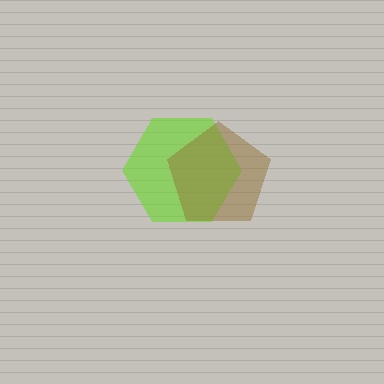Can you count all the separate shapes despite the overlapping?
Yes, there are 2 separate shapes.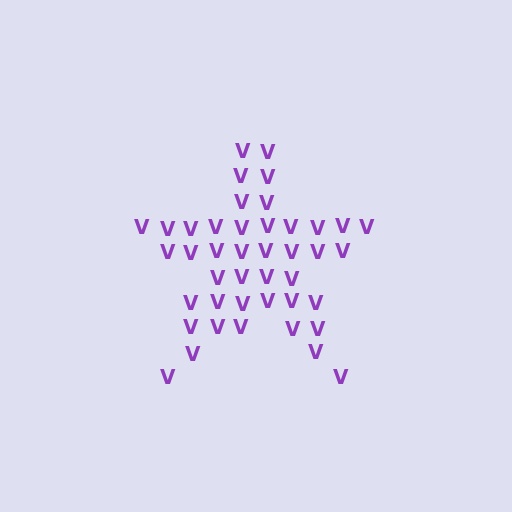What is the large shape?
The large shape is a star.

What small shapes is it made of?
It is made of small letter V's.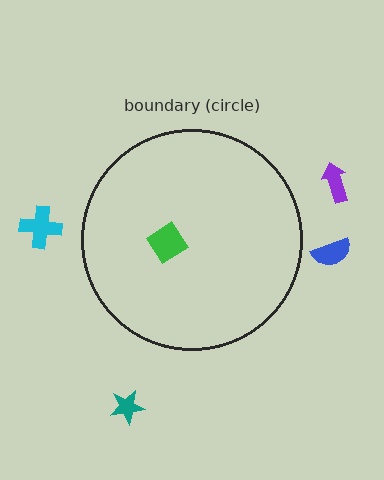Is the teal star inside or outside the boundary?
Outside.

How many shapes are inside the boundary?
1 inside, 4 outside.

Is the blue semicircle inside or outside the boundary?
Outside.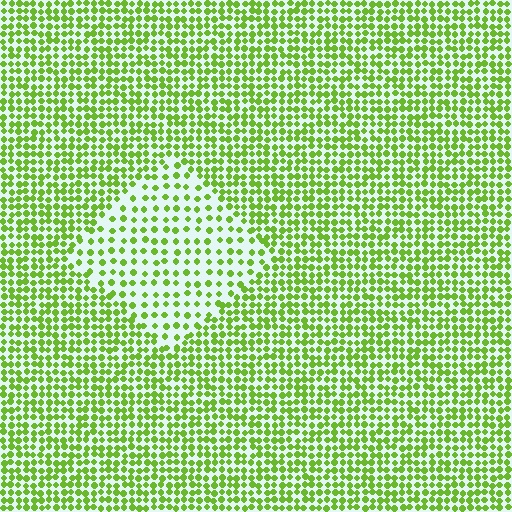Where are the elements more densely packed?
The elements are more densely packed outside the diamond boundary.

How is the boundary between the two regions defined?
The boundary is defined by a change in element density (approximately 2.0x ratio). All elements are the same color, size, and shape.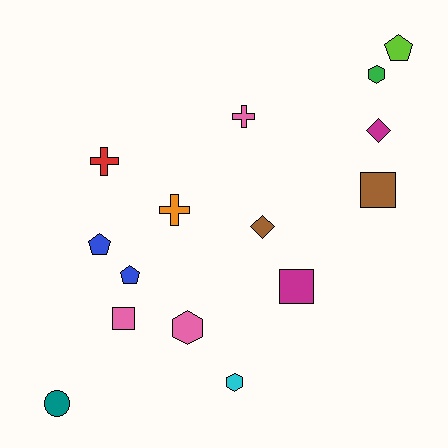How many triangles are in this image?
There are no triangles.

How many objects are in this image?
There are 15 objects.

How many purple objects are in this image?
There are no purple objects.